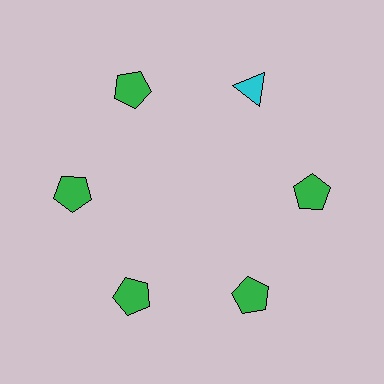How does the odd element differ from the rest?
It differs in both color (cyan instead of green) and shape (triangle instead of pentagon).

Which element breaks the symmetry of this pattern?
The cyan triangle at roughly the 1 o'clock position breaks the symmetry. All other shapes are green pentagons.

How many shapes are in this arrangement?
There are 6 shapes arranged in a ring pattern.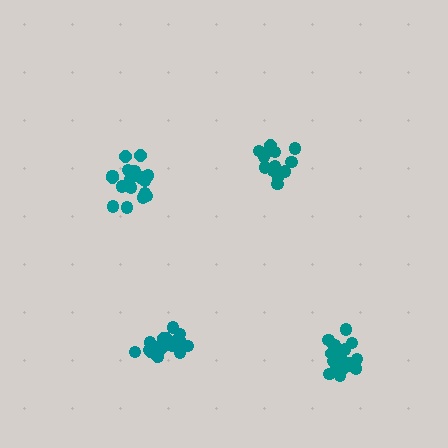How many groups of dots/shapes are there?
There are 4 groups.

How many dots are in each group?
Group 1: 15 dots, Group 2: 18 dots, Group 3: 20 dots, Group 4: 19 dots (72 total).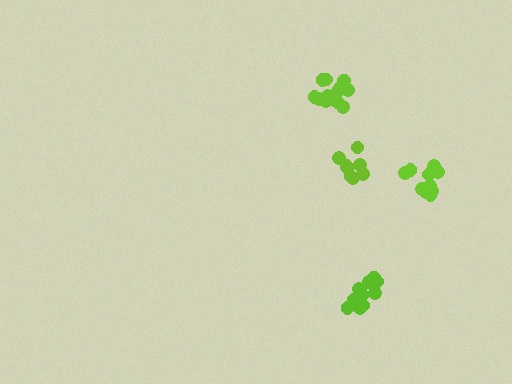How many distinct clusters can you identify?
There are 4 distinct clusters.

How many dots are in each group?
Group 1: 13 dots, Group 2: 10 dots, Group 3: 8 dots, Group 4: 13 dots (44 total).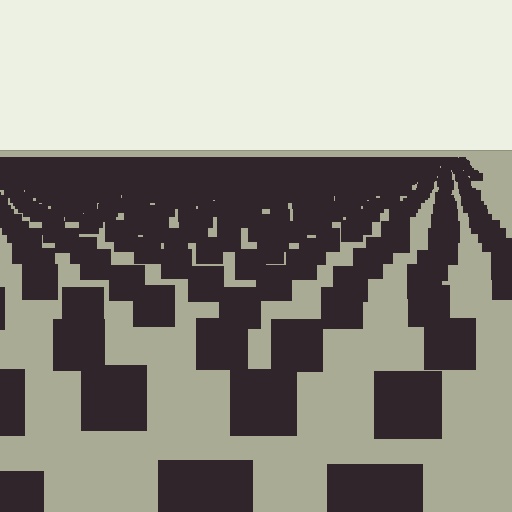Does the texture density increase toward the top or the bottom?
Density increases toward the top.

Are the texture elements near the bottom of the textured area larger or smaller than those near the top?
Larger. Near the bottom, elements are closer to the viewer and appear at a bigger on-screen size.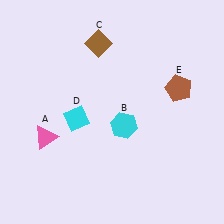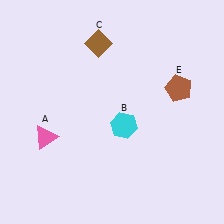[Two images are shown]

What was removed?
The cyan diamond (D) was removed in Image 2.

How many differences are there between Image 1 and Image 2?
There is 1 difference between the two images.